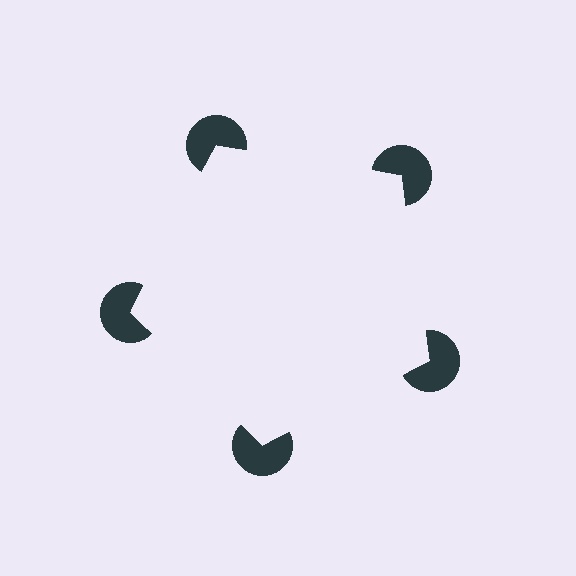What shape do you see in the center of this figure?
An illusory pentagon — its edges are inferred from the aligned wedge cuts in the pac-man discs, not physically drawn.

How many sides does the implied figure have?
5 sides.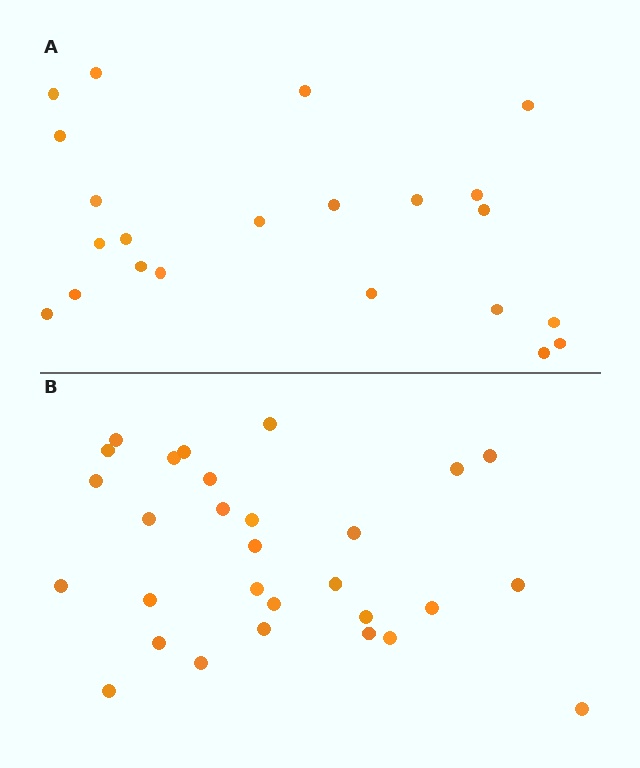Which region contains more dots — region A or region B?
Region B (the bottom region) has more dots.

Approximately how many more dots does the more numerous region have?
Region B has roughly 8 or so more dots than region A.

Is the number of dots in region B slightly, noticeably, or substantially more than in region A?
Region B has noticeably more, but not dramatically so. The ratio is roughly 1.3 to 1.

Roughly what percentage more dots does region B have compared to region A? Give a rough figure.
About 30% more.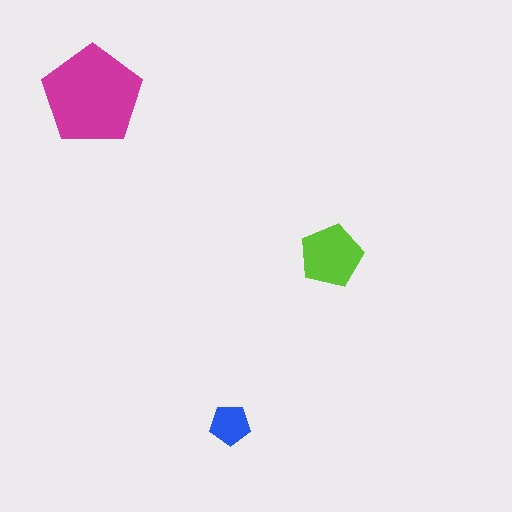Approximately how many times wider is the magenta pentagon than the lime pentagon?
About 1.5 times wider.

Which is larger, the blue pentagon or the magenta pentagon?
The magenta one.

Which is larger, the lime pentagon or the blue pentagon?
The lime one.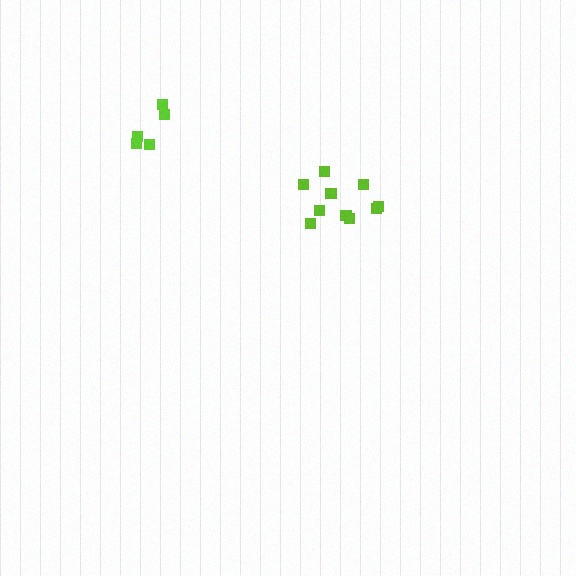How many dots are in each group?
Group 1: 10 dots, Group 2: 5 dots (15 total).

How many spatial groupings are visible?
There are 2 spatial groupings.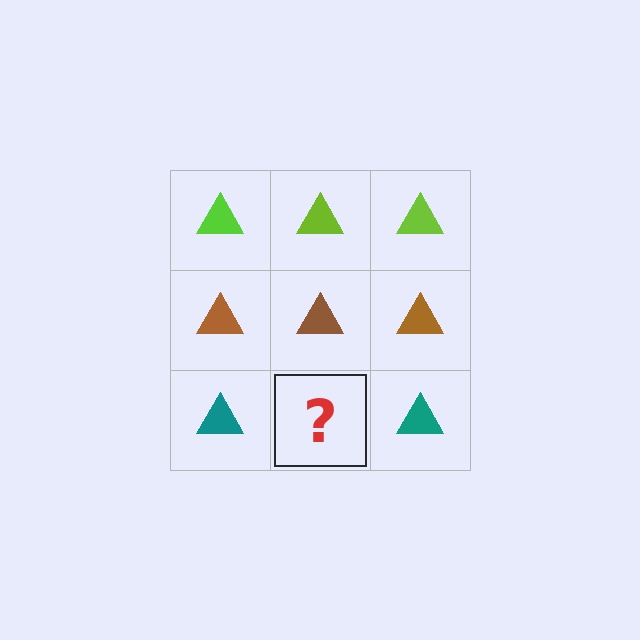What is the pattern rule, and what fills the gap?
The rule is that each row has a consistent color. The gap should be filled with a teal triangle.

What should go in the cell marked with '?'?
The missing cell should contain a teal triangle.